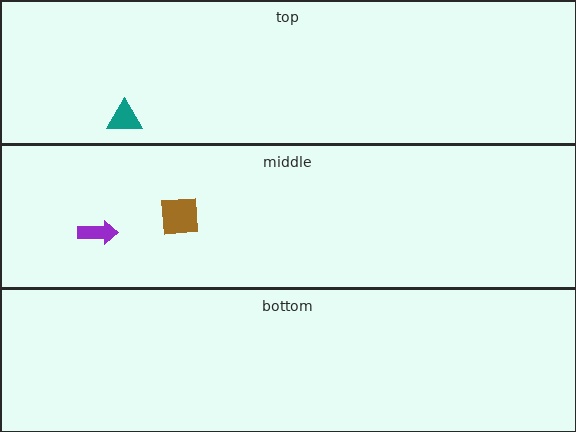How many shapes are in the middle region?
2.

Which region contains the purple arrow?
The middle region.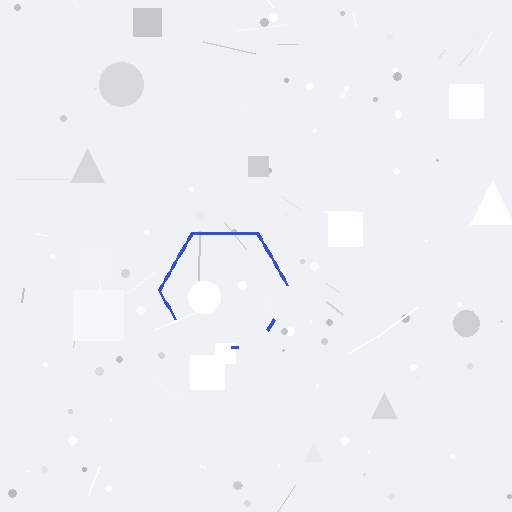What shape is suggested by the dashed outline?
The dashed outline suggests a hexagon.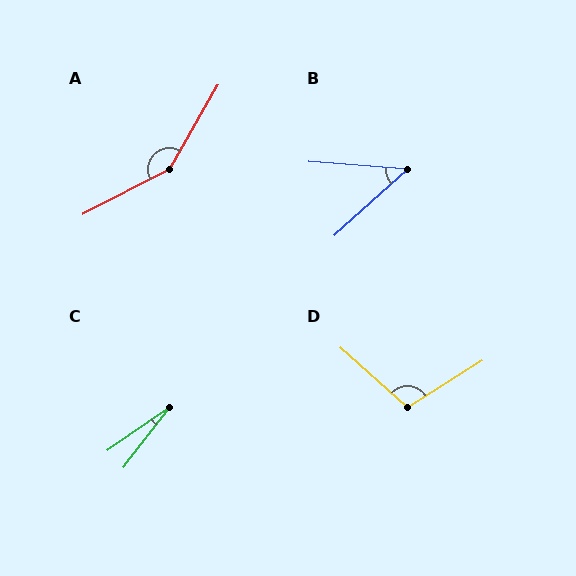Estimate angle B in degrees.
Approximately 46 degrees.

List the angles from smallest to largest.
C (18°), B (46°), D (106°), A (147°).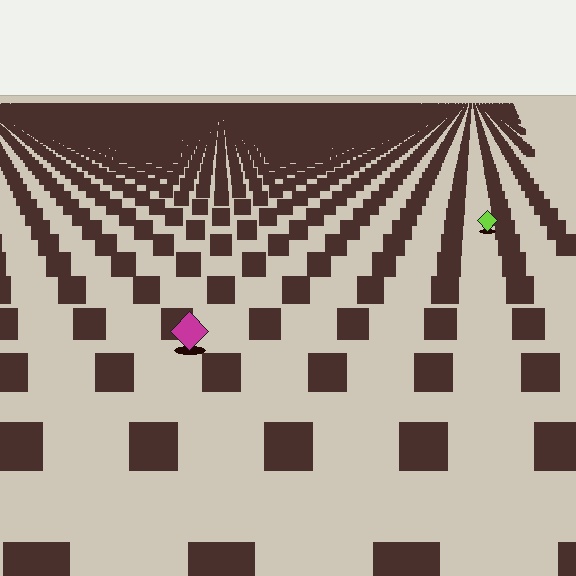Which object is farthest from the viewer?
The lime diamond is farthest from the viewer. It appears smaller and the ground texture around it is denser.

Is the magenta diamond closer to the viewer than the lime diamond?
Yes. The magenta diamond is closer — you can tell from the texture gradient: the ground texture is coarser near it.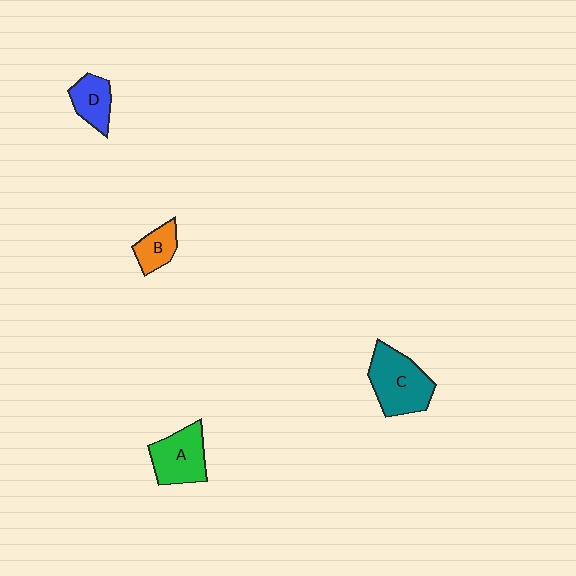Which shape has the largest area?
Shape C (teal).